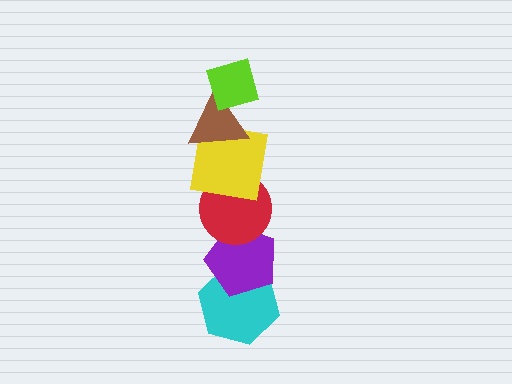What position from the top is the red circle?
The red circle is 4th from the top.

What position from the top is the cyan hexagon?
The cyan hexagon is 6th from the top.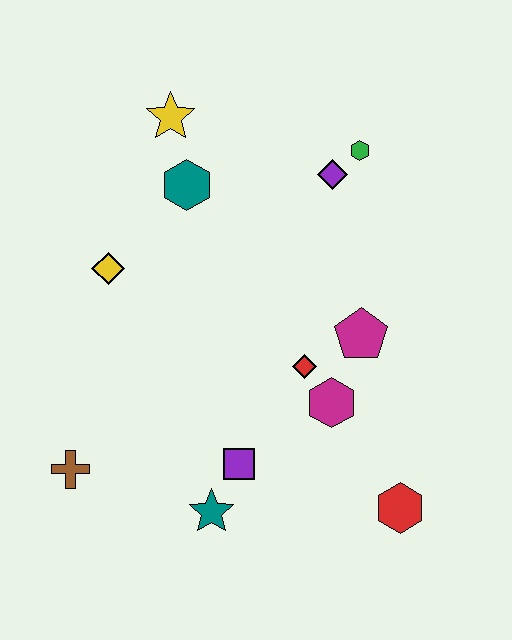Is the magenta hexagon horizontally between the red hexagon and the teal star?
Yes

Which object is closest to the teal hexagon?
The yellow star is closest to the teal hexagon.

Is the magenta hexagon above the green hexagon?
No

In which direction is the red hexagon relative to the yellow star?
The red hexagon is below the yellow star.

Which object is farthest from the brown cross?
The green hexagon is farthest from the brown cross.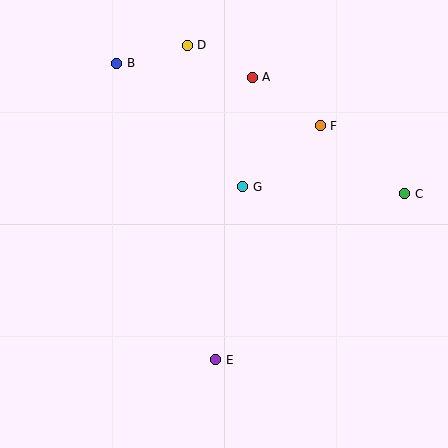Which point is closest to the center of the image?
Point G at (242, 187) is closest to the center.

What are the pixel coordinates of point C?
Point C is at (405, 194).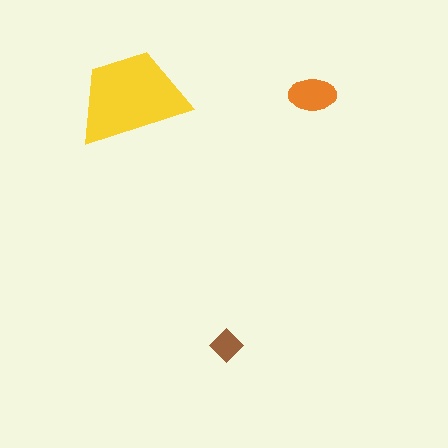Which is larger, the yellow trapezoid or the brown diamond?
The yellow trapezoid.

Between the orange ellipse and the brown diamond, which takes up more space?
The orange ellipse.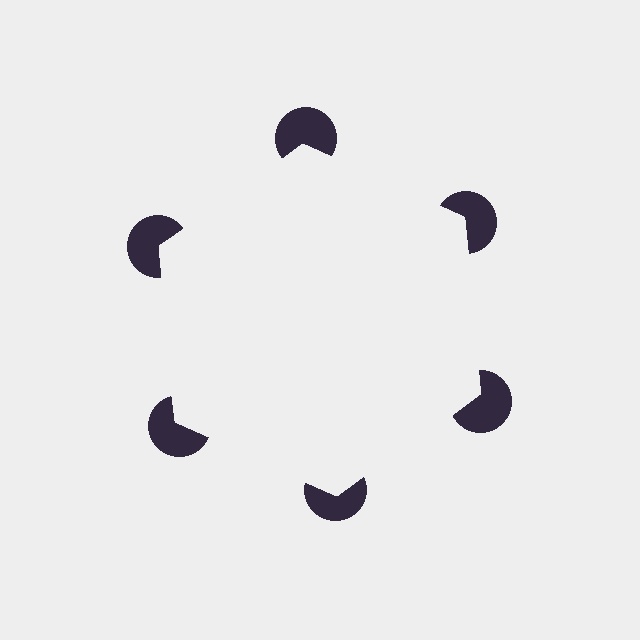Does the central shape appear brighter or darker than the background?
It typically appears slightly brighter than the background, even though no actual brightness change is drawn.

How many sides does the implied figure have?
6 sides.